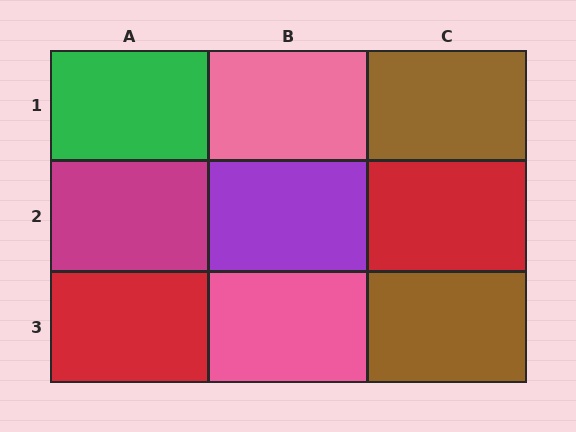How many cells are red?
2 cells are red.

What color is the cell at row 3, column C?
Brown.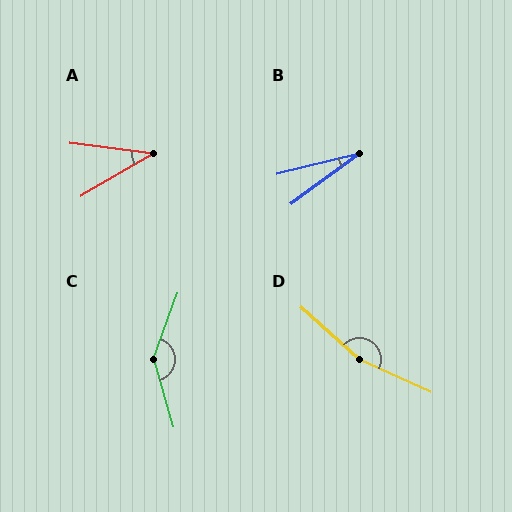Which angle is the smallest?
B, at approximately 23 degrees.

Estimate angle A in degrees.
Approximately 38 degrees.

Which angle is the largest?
D, at approximately 163 degrees.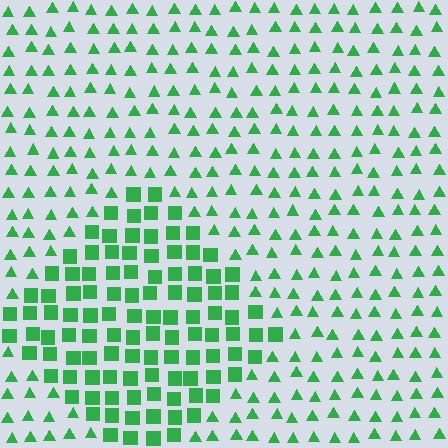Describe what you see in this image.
The image is filled with small green elements arranged in a uniform grid. A diamond-shaped region contains squares, while the surrounding area contains triangles. The boundary is defined purely by the change in element shape.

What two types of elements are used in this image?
The image uses squares inside the diamond region and triangles outside it.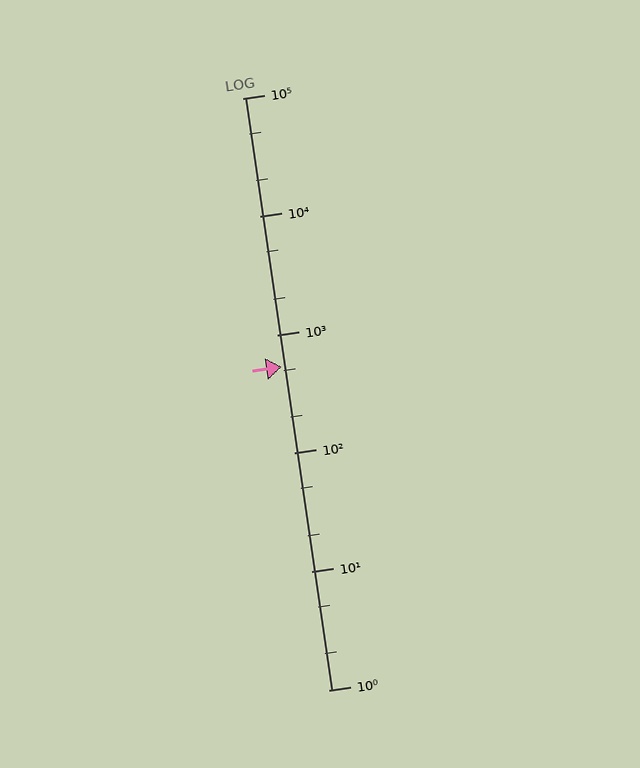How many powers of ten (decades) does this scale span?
The scale spans 5 decades, from 1 to 100000.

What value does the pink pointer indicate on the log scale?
The pointer indicates approximately 540.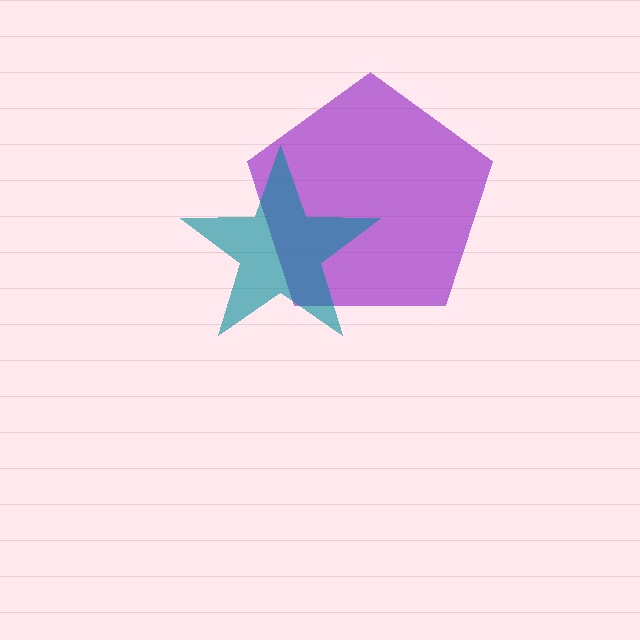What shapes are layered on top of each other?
The layered shapes are: a purple pentagon, a teal star.